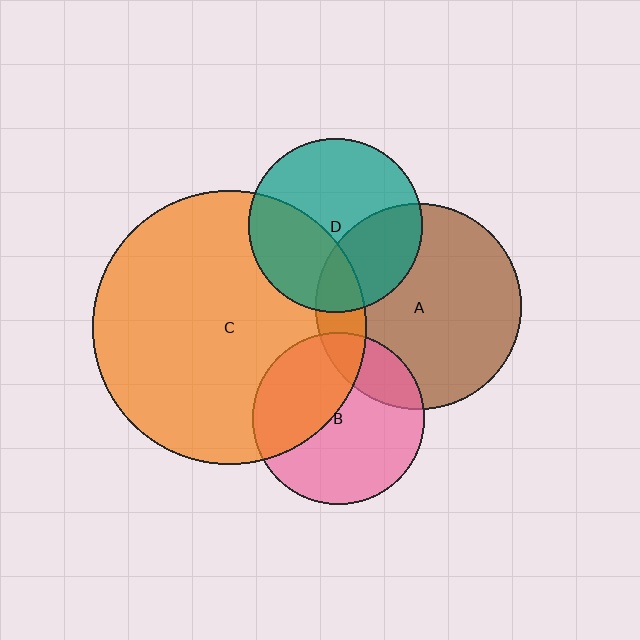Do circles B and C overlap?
Yes.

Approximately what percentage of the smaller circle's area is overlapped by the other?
Approximately 40%.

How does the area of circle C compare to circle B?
Approximately 2.5 times.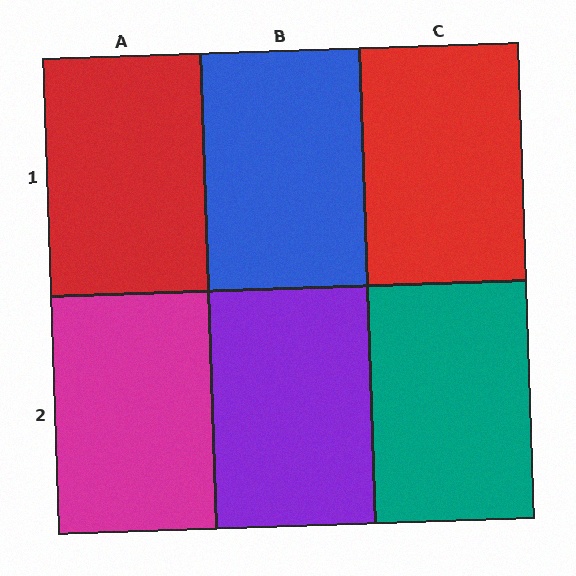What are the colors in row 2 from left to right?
Magenta, purple, teal.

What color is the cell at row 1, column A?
Red.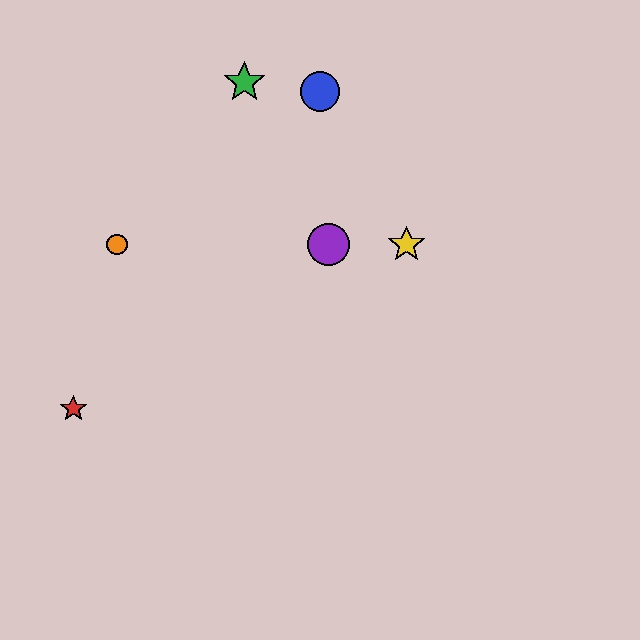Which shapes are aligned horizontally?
The yellow star, the purple circle, the orange circle are aligned horizontally.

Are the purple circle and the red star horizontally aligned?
No, the purple circle is at y≈245 and the red star is at y≈408.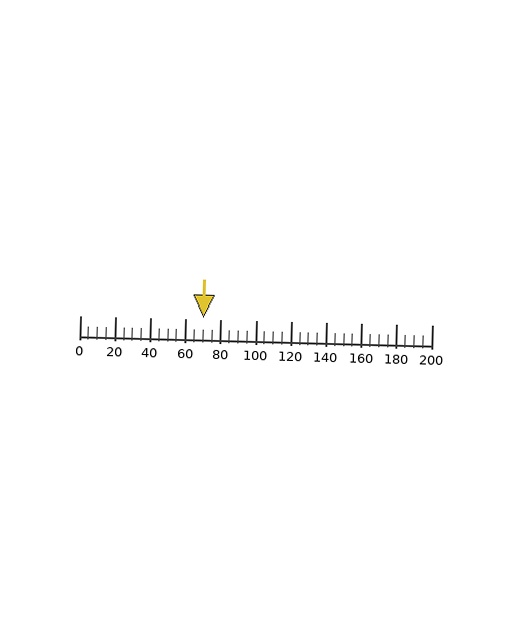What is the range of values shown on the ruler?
The ruler shows values from 0 to 200.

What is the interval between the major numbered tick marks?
The major tick marks are spaced 20 units apart.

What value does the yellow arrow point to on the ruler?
The yellow arrow points to approximately 70.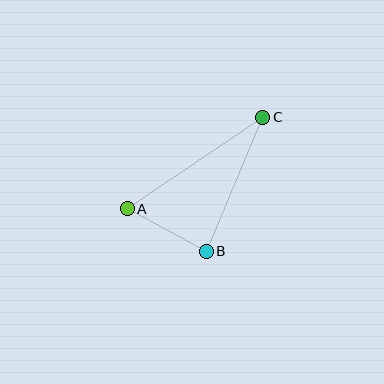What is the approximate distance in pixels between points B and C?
The distance between B and C is approximately 145 pixels.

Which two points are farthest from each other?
Points A and C are farthest from each other.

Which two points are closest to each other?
Points A and B are closest to each other.